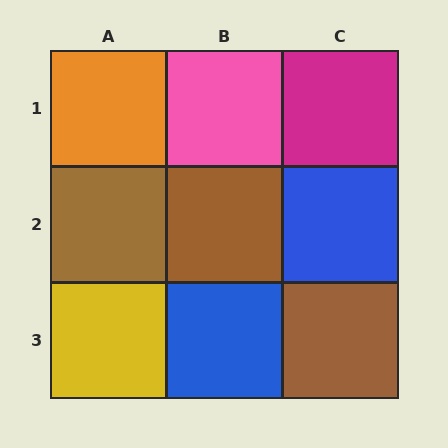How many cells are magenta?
1 cell is magenta.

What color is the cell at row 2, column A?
Brown.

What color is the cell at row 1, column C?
Magenta.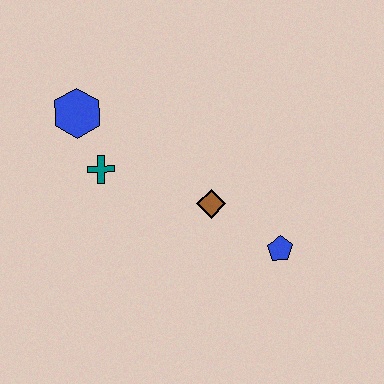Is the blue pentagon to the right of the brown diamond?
Yes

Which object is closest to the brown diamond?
The blue pentagon is closest to the brown diamond.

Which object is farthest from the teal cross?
The blue pentagon is farthest from the teal cross.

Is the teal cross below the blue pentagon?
No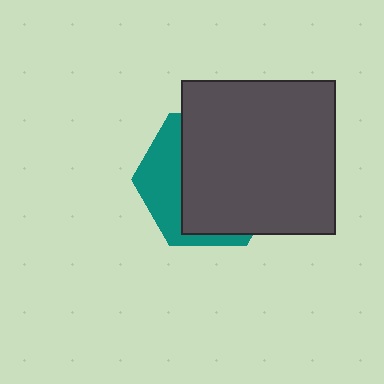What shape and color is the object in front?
The object in front is a dark gray square.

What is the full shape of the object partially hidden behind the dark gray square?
The partially hidden object is a teal hexagon.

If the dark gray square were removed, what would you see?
You would see the complete teal hexagon.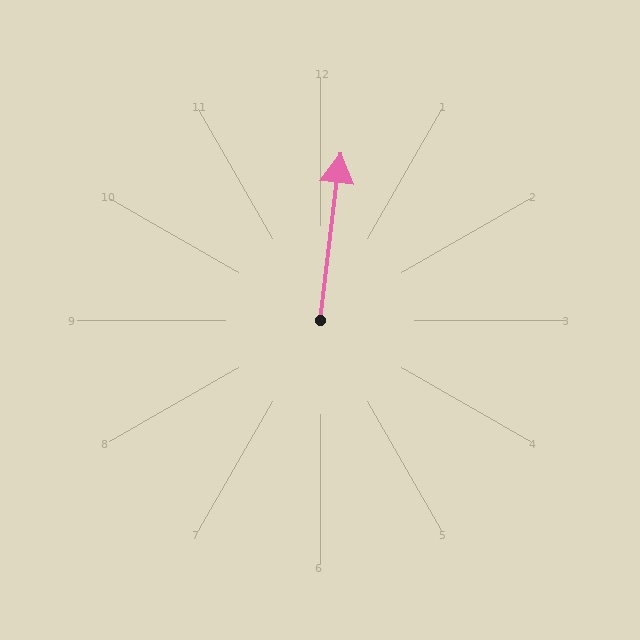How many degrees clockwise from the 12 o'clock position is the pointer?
Approximately 7 degrees.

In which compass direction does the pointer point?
North.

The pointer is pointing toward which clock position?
Roughly 12 o'clock.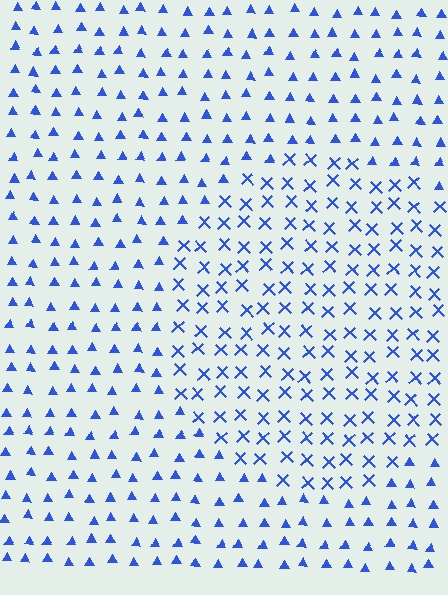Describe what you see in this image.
The image is filled with small blue elements arranged in a uniform grid. A circle-shaped region contains X marks, while the surrounding area contains triangles. The boundary is defined purely by the change in element shape.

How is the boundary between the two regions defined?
The boundary is defined by a change in element shape: X marks inside vs. triangles outside. All elements share the same color and spacing.